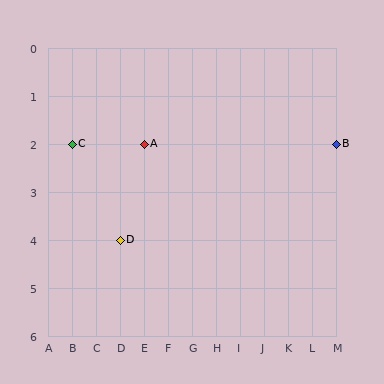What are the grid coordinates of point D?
Point D is at grid coordinates (D, 4).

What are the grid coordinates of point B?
Point B is at grid coordinates (M, 2).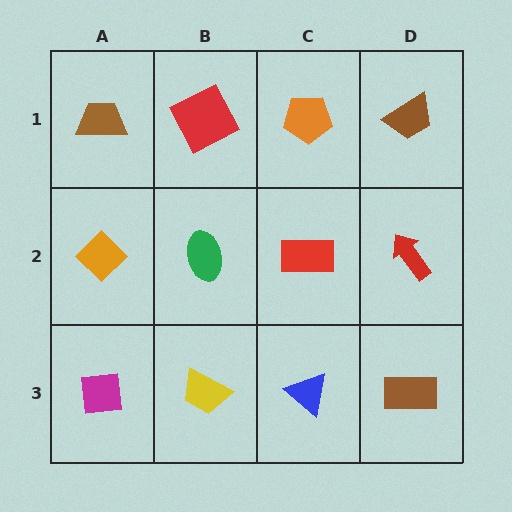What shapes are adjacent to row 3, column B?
A green ellipse (row 2, column B), a magenta square (row 3, column A), a blue triangle (row 3, column C).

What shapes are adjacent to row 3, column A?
An orange diamond (row 2, column A), a yellow trapezoid (row 3, column B).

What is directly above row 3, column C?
A red rectangle.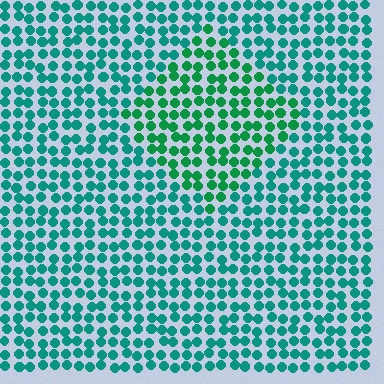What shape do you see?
I see a diamond.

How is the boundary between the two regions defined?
The boundary is defined purely by a slight shift in hue (about 28 degrees). Spacing, size, and orientation are identical on both sides.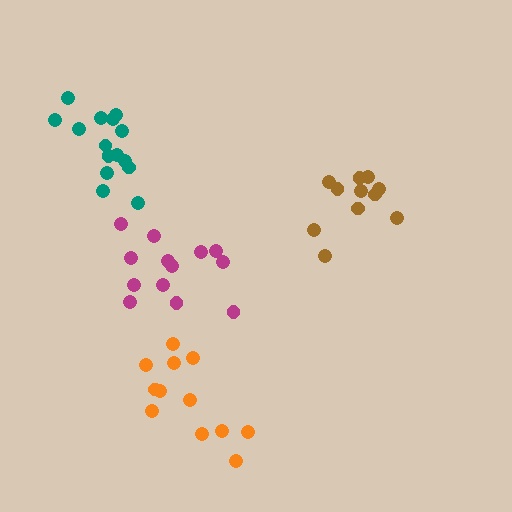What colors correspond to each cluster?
The clusters are colored: magenta, teal, brown, orange.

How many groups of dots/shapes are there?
There are 4 groups.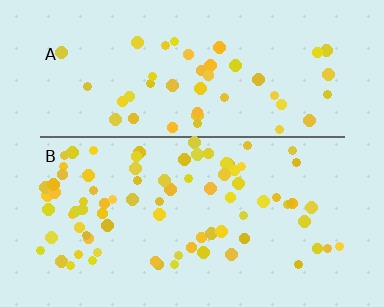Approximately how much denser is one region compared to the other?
Approximately 1.7× — region B over region A.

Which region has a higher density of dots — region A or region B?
B (the bottom).